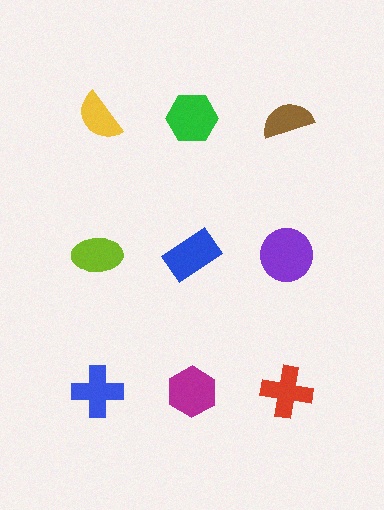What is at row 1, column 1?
A yellow semicircle.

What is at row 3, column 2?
A magenta hexagon.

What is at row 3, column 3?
A red cross.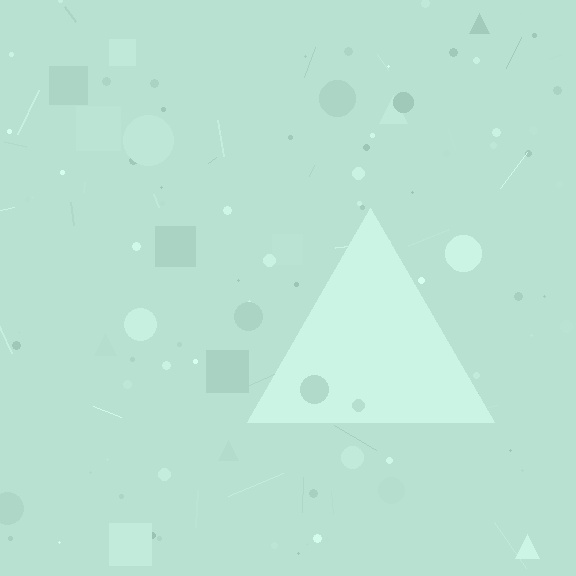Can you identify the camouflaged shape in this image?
The camouflaged shape is a triangle.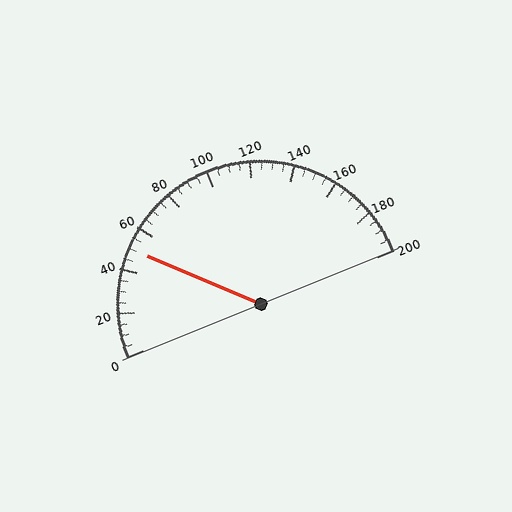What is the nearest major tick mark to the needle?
The nearest major tick mark is 40.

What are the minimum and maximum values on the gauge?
The gauge ranges from 0 to 200.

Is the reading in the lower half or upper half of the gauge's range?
The reading is in the lower half of the range (0 to 200).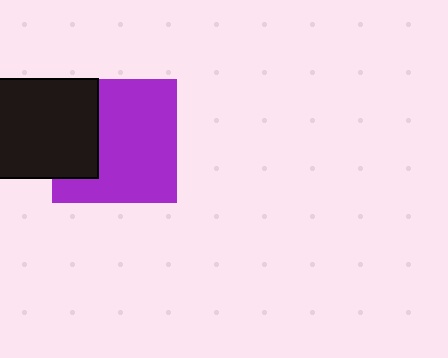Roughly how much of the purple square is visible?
Most of it is visible (roughly 69%).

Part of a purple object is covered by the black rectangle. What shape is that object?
It is a square.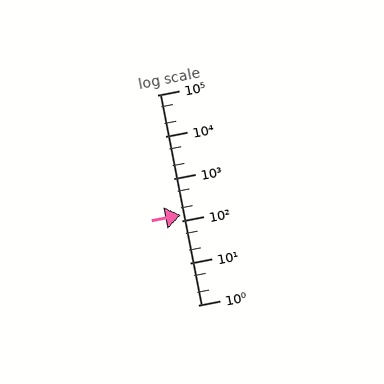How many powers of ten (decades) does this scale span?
The scale spans 5 decades, from 1 to 100000.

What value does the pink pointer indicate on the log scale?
The pointer indicates approximately 140.